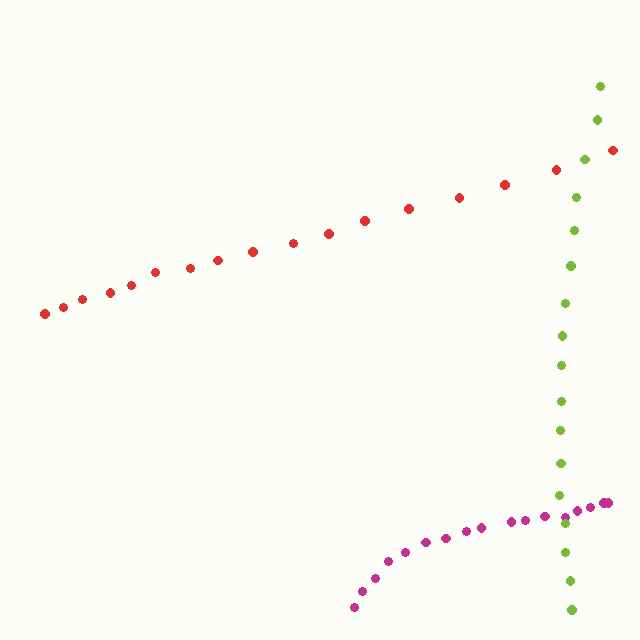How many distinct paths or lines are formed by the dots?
There are 3 distinct paths.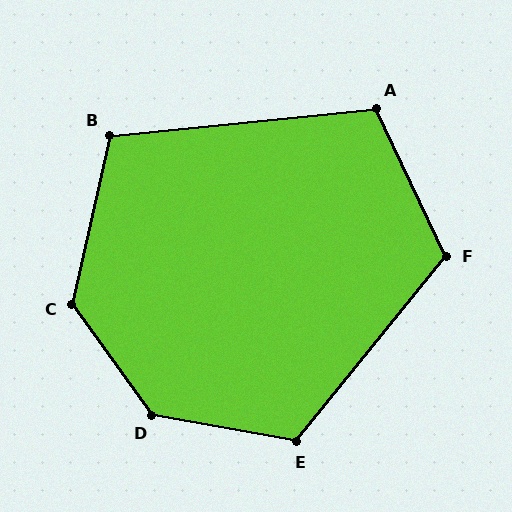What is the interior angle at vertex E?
Approximately 119 degrees (obtuse).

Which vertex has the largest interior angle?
D, at approximately 136 degrees.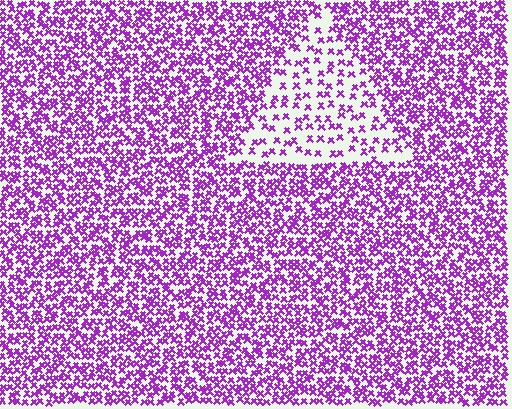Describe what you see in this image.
The image contains small purple elements arranged at two different densities. A triangle-shaped region is visible where the elements are less densely packed than the surrounding area.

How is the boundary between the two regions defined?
The boundary is defined by a change in element density (approximately 2.3x ratio). All elements are the same color, size, and shape.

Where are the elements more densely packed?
The elements are more densely packed outside the triangle boundary.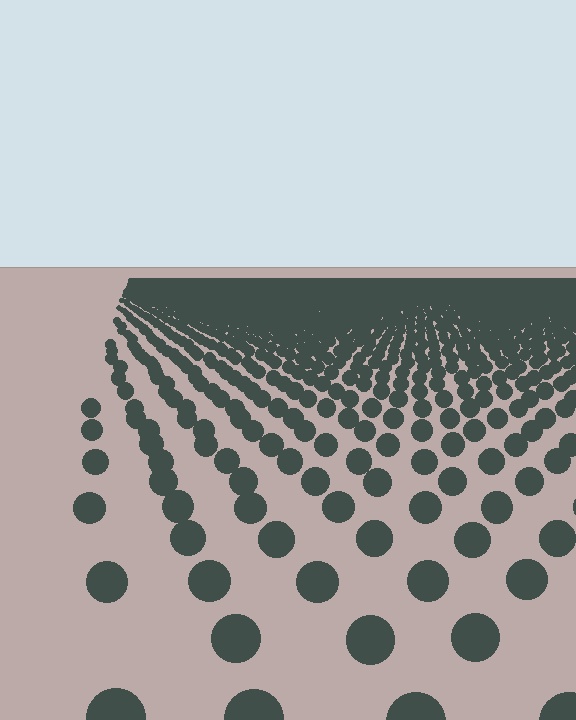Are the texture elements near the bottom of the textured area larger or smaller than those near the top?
Larger. Near the bottom, elements are closer to the viewer and appear at a bigger on-screen size.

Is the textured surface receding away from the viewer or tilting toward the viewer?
The surface is receding away from the viewer. Texture elements get smaller and denser toward the top.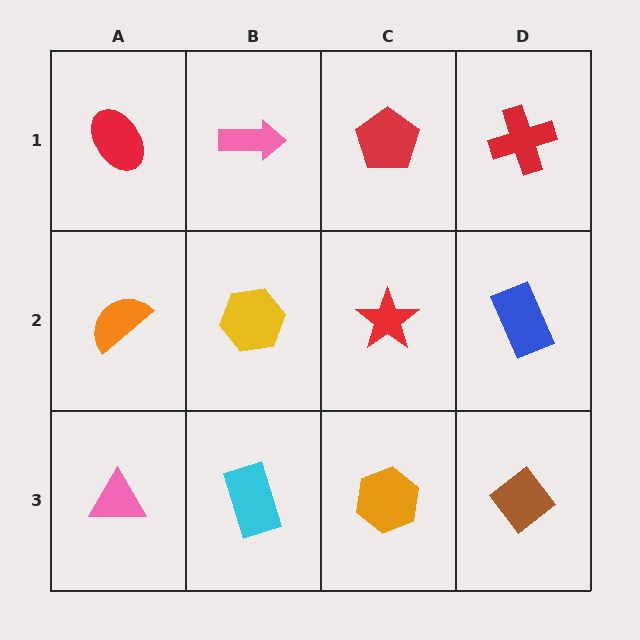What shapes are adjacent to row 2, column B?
A pink arrow (row 1, column B), a cyan rectangle (row 3, column B), an orange semicircle (row 2, column A), a red star (row 2, column C).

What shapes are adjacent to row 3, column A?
An orange semicircle (row 2, column A), a cyan rectangle (row 3, column B).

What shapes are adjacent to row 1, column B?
A yellow hexagon (row 2, column B), a red ellipse (row 1, column A), a red pentagon (row 1, column C).